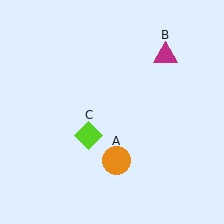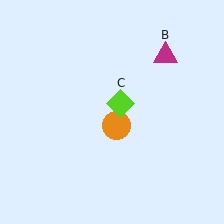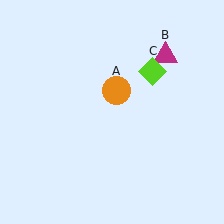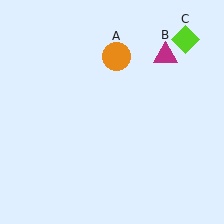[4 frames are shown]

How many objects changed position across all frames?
2 objects changed position: orange circle (object A), lime diamond (object C).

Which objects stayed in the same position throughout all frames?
Magenta triangle (object B) remained stationary.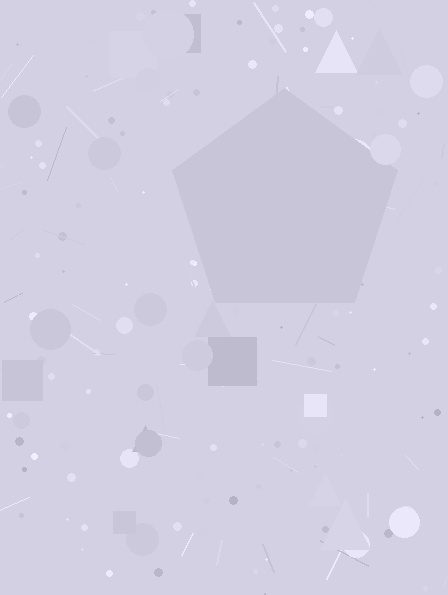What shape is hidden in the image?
A pentagon is hidden in the image.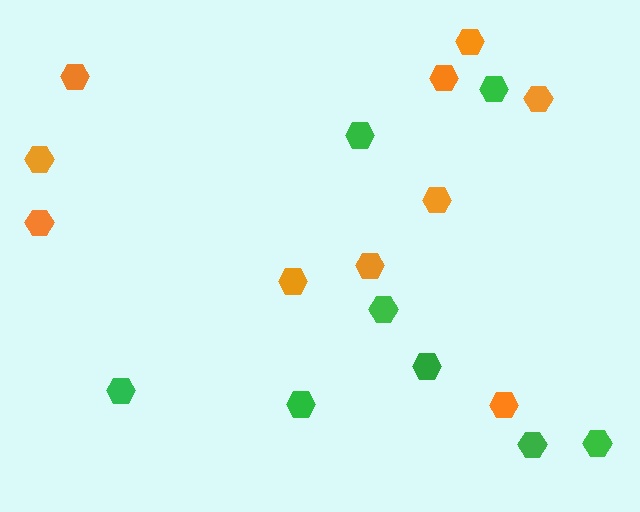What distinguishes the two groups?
There are 2 groups: one group of green hexagons (8) and one group of orange hexagons (10).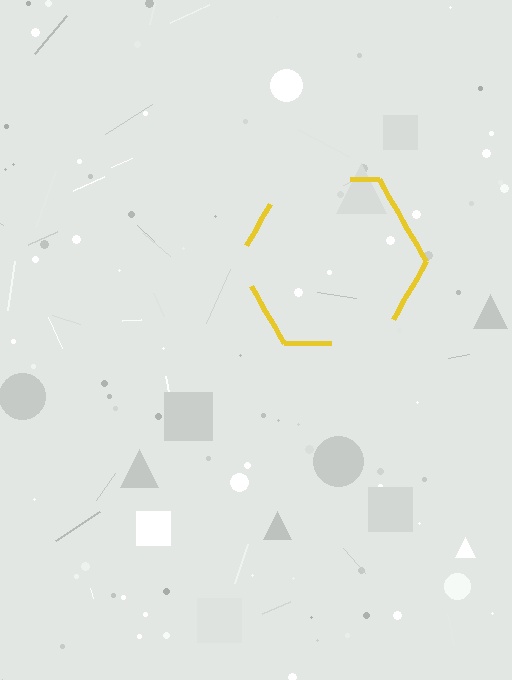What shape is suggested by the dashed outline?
The dashed outline suggests a hexagon.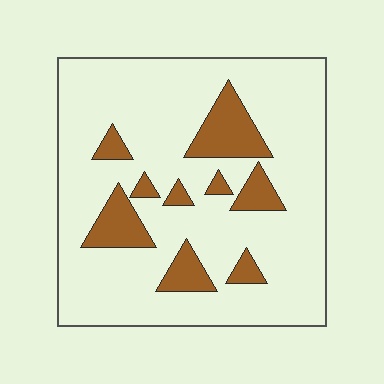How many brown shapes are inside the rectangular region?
9.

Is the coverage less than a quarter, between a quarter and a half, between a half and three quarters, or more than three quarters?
Less than a quarter.